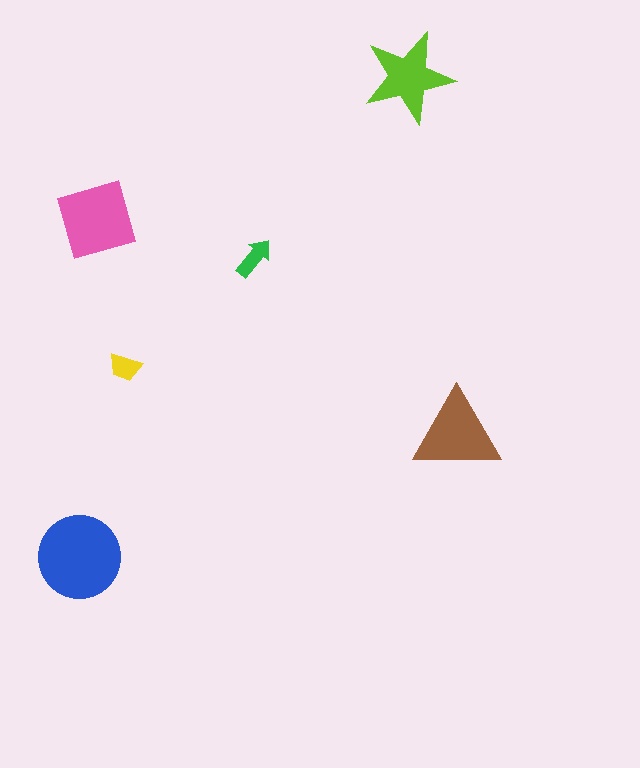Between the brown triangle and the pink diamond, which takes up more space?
The pink diamond.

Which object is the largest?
The blue circle.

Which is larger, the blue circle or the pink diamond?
The blue circle.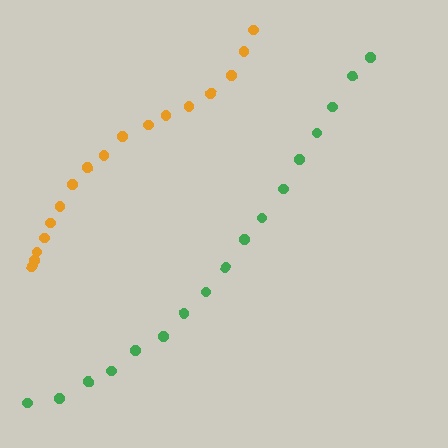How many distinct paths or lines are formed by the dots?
There are 2 distinct paths.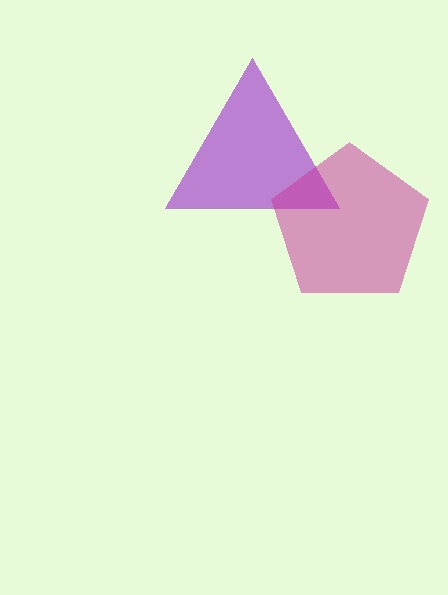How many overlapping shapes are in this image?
There are 2 overlapping shapes in the image.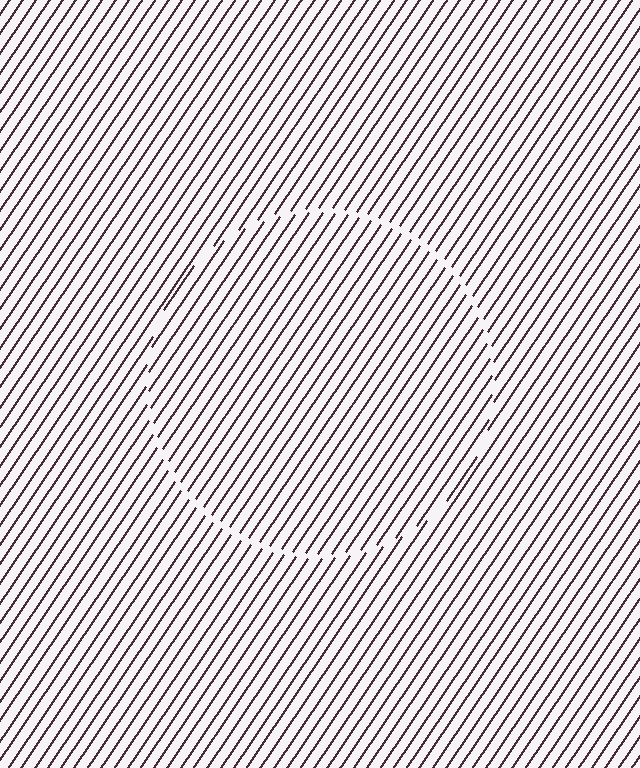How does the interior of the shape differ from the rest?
The interior of the shape contains the same grating, shifted by half a period — the contour is defined by the phase discontinuity where line-ends from the inner and outer gratings abut.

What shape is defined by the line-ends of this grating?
An illusory circle. The interior of the shape contains the same grating, shifted by half a period — the contour is defined by the phase discontinuity where line-ends from the inner and outer gratings abut.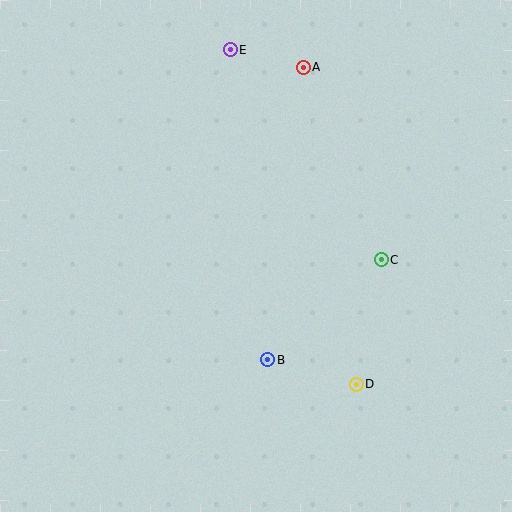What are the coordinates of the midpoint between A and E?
The midpoint between A and E is at (267, 58).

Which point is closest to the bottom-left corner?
Point B is closest to the bottom-left corner.